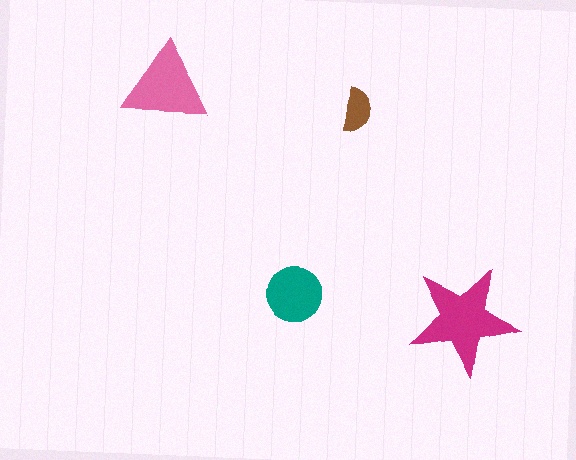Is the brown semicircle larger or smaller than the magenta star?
Smaller.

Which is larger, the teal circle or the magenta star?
The magenta star.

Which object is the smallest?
The brown semicircle.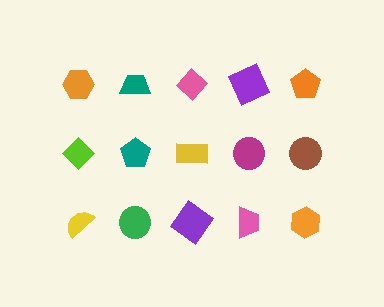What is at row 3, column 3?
A purple diamond.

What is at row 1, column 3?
A pink diamond.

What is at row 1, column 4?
A purple square.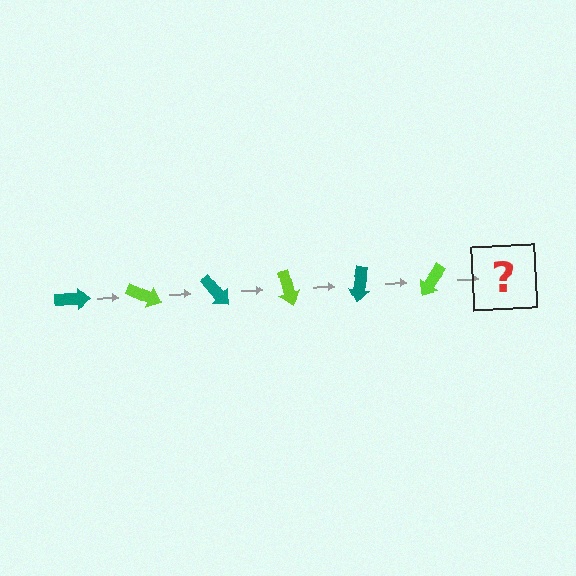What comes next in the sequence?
The next element should be a teal arrow, rotated 150 degrees from the start.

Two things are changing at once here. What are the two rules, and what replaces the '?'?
The two rules are that it rotates 25 degrees each step and the color cycles through teal and lime. The '?' should be a teal arrow, rotated 150 degrees from the start.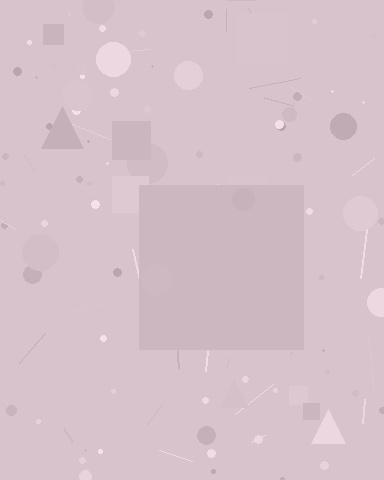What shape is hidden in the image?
A square is hidden in the image.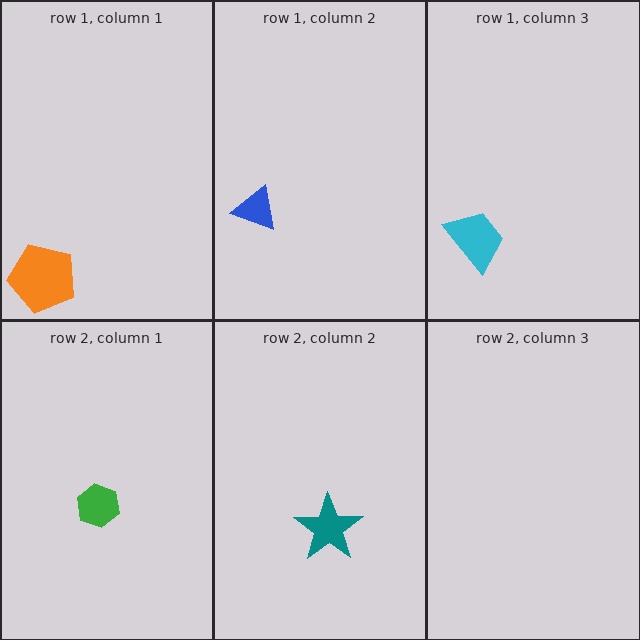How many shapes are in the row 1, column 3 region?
1.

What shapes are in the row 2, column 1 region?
The green hexagon.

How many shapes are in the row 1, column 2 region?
1.